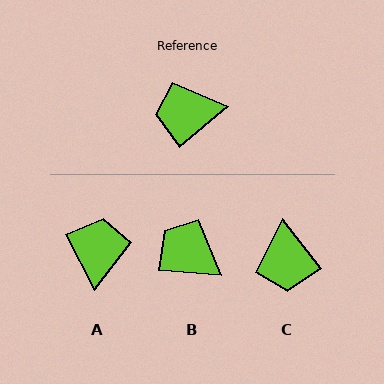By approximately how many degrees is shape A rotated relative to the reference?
Approximately 103 degrees clockwise.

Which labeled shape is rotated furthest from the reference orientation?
A, about 103 degrees away.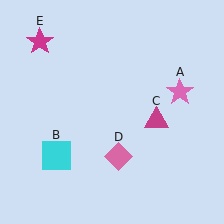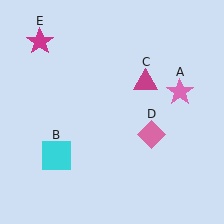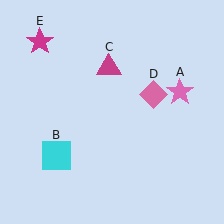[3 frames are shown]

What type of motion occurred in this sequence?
The magenta triangle (object C), pink diamond (object D) rotated counterclockwise around the center of the scene.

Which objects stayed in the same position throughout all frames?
Pink star (object A) and cyan square (object B) and magenta star (object E) remained stationary.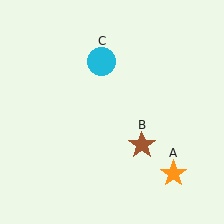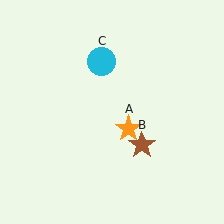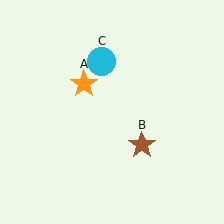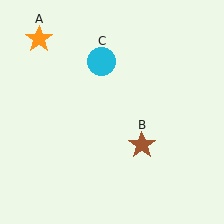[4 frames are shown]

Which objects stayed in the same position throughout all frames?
Brown star (object B) and cyan circle (object C) remained stationary.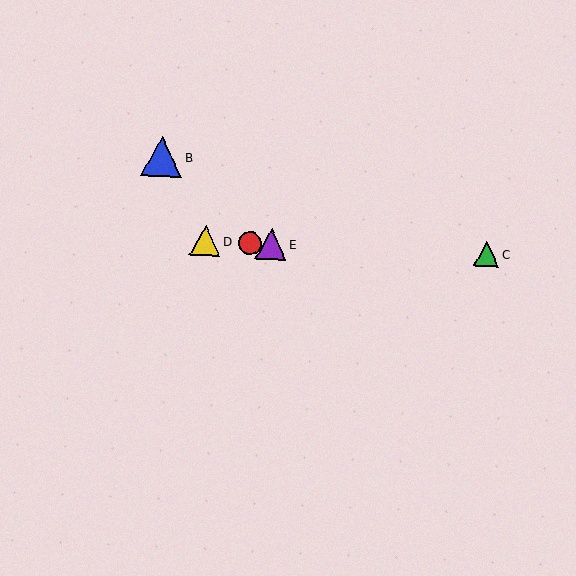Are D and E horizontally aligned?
Yes, both are at y≈241.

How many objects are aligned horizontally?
4 objects (A, C, D, E) are aligned horizontally.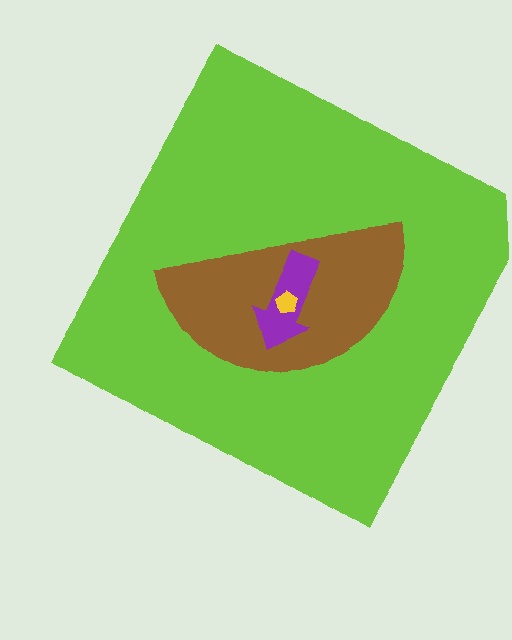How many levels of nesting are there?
4.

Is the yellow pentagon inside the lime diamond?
Yes.